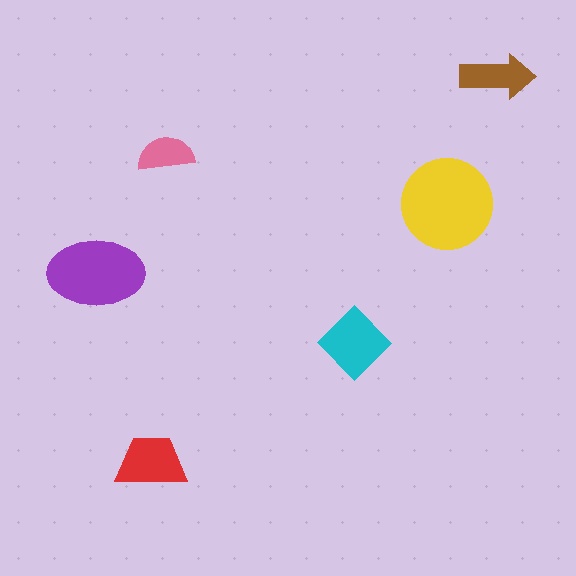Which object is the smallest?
The pink semicircle.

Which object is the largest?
The yellow circle.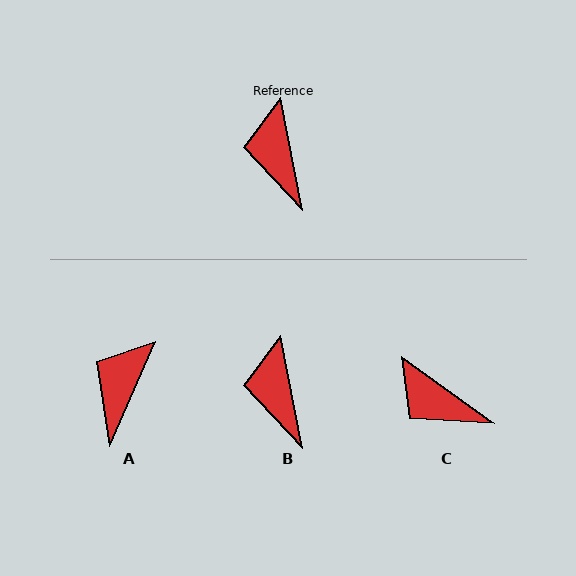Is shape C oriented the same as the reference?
No, it is off by about 43 degrees.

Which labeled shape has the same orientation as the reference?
B.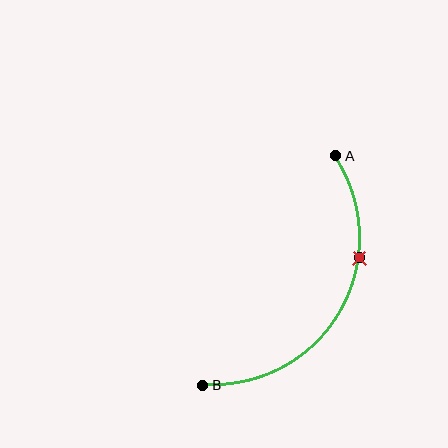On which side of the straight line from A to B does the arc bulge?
The arc bulges to the right of the straight line connecting A and B.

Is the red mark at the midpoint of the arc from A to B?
No. The red mark lies on the arc but is closer to endpoint A. The arc midpoint would be at the point on the curve equidistant along the arc from both A and B.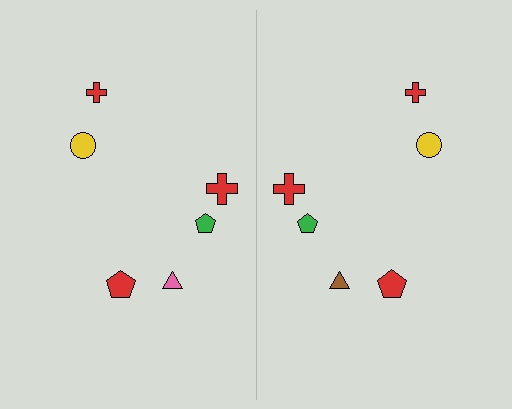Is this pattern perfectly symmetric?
No, the pattern is not perfectly symmetric. The brown triangle on the right side breaks the symmetry — its mirror counterpart is pink.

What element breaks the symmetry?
The brown triangle on the right side breaks the symmetry — its mirror counterpart is pink.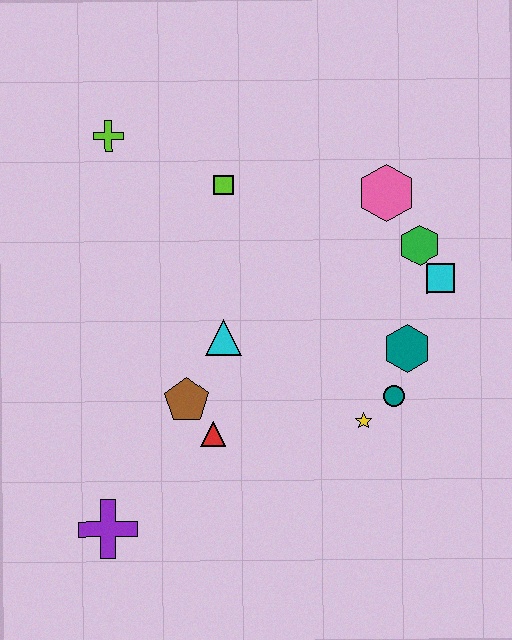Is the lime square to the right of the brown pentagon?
Yes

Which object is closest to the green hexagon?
The cyan square is closest to the green hexagon.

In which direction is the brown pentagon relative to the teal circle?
The brown pentagon is to the left of the teal circle.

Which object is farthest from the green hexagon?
The purple cross is farthest from the green hexagon.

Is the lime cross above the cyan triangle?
Yes